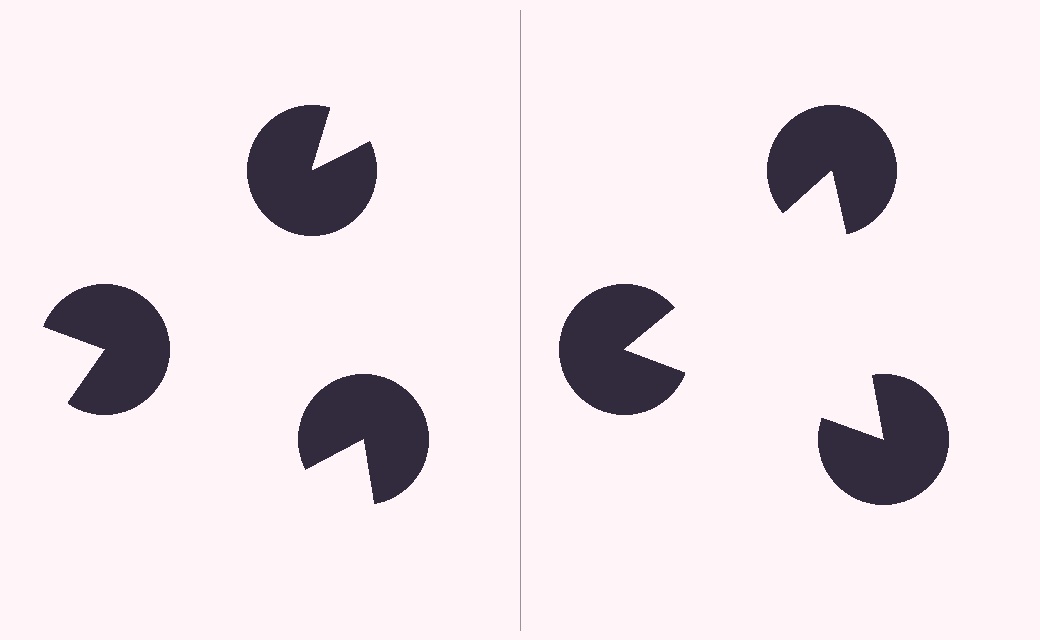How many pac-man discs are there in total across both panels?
6 — 3 on each side.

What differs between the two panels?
The pac-man discs are positioned identically on both sides; only the wedge orientations differ. On the right they align to a triangle; on the left they are misaligned.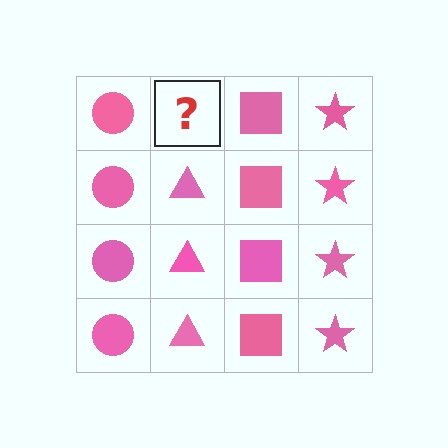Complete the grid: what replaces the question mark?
The question mark should be replaced with a pink triangle.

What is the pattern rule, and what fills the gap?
The rule is that each column has a consistent shape. The gap should be filled with a pink triangle.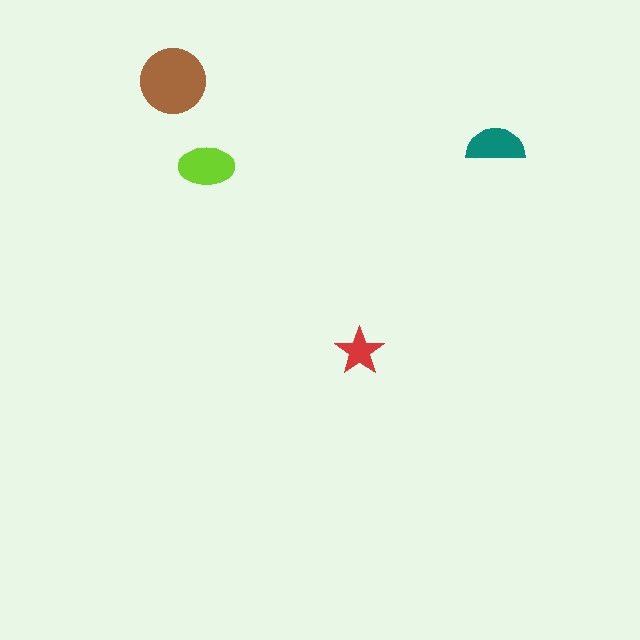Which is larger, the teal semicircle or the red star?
The teal semicircle.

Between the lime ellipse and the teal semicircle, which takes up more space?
The lime ellipse.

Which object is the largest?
The brown circle.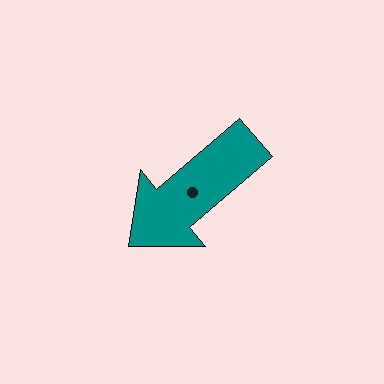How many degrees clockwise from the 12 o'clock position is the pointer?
Approximately 230 degrees.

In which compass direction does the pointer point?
Southwest.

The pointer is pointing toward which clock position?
Roughly 8 o'clock.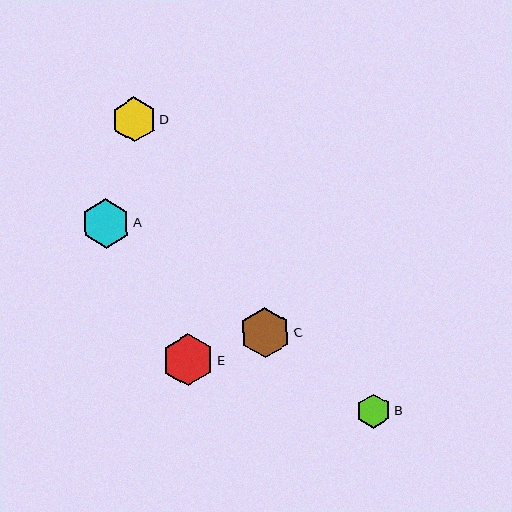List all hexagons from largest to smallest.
From largest to smallest: E, C, A, D, B.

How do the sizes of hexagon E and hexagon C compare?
Hexagon E and hexagon C are approximately the same size.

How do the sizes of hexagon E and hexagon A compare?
Hexagon E and hexagon A are approximately the same size.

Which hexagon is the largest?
Hexagon E is the largest with a size of approximately 52 pixels.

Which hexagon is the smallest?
Hexagon B is the smallest with a size of approximately 34 pixels.